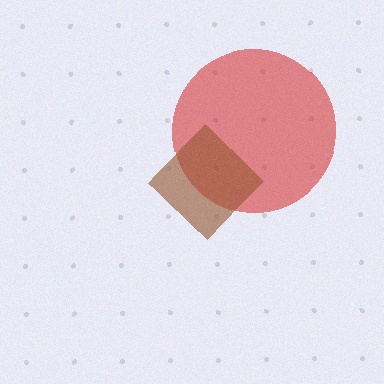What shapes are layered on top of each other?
The layered shapes are: a red circle, a brown diamond.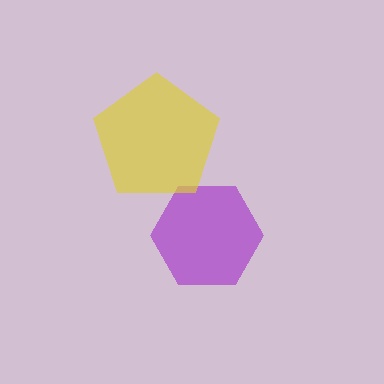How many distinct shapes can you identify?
There are 2 distinct shapes: a purple hexagon, a yellow pentagon.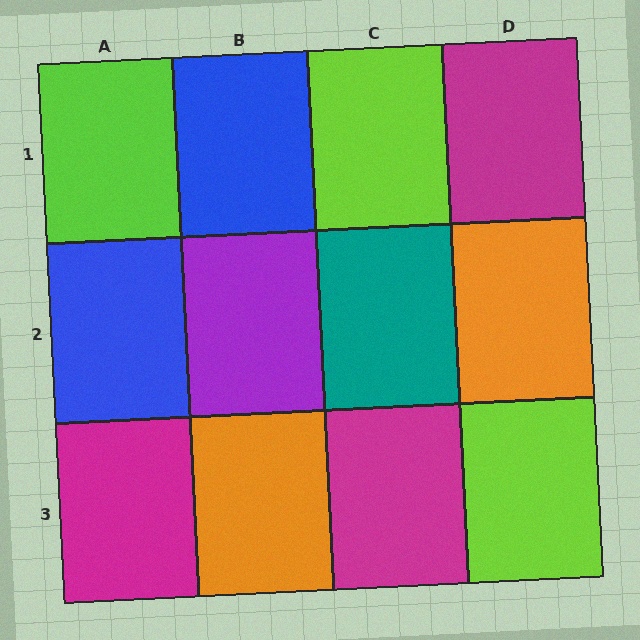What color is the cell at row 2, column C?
Teal.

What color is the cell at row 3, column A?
Magenta.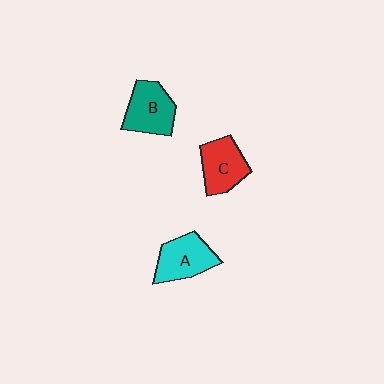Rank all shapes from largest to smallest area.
From largest to smallest: B (teal), A (cyan), C (red).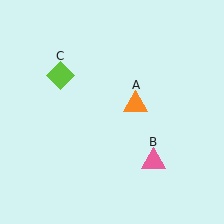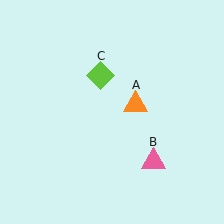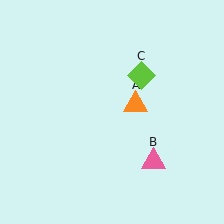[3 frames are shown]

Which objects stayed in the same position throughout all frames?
Orange triangle (object A) and pink triangle (object B) remained stationary.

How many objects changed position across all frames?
1 object changed position: lime diamond (object C).